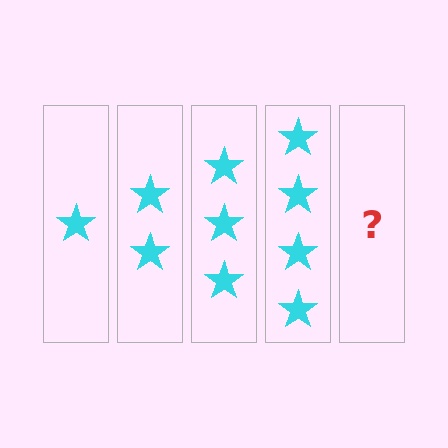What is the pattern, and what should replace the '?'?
The pattern is that each step adds one more star. The '?' should be 5 stars.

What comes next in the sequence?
The next element should be 5 stars.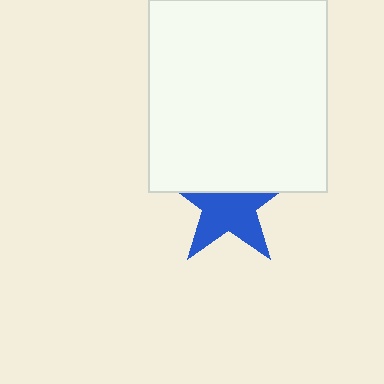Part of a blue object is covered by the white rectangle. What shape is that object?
It is a star.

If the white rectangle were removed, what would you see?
You would see the complete blue star.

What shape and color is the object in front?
The object in front is a white rectangle.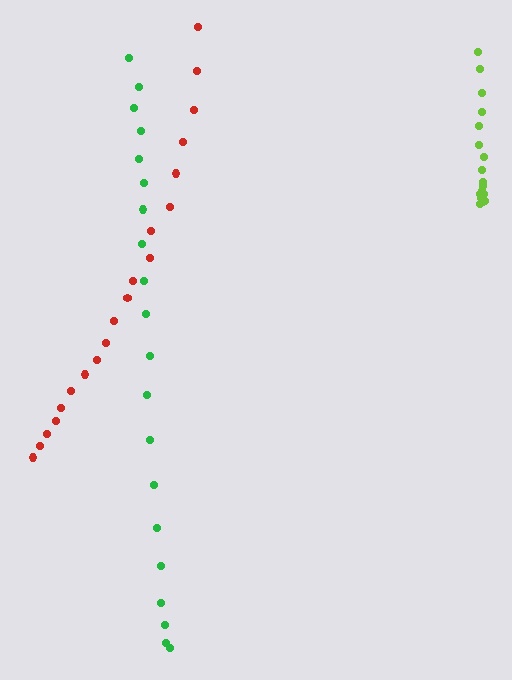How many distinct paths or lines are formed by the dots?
There are 3 distinct paths.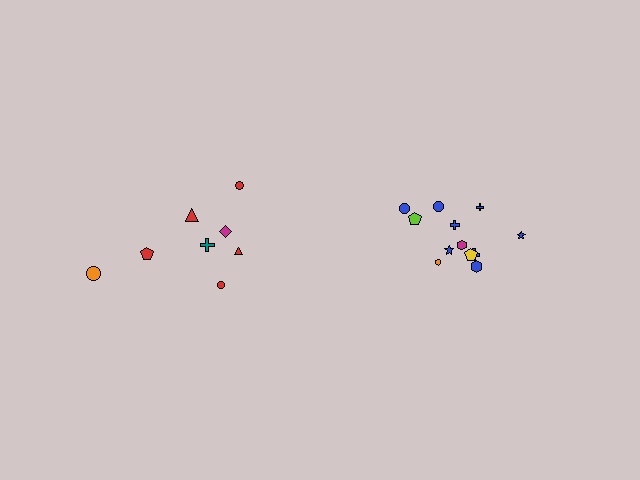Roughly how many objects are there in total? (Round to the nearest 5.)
Roughly 20 objects in total.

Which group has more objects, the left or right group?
The right group.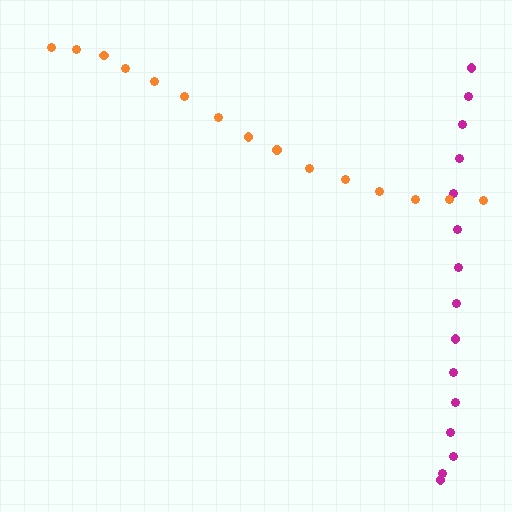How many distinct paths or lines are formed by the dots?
There are 2 distinct paths.